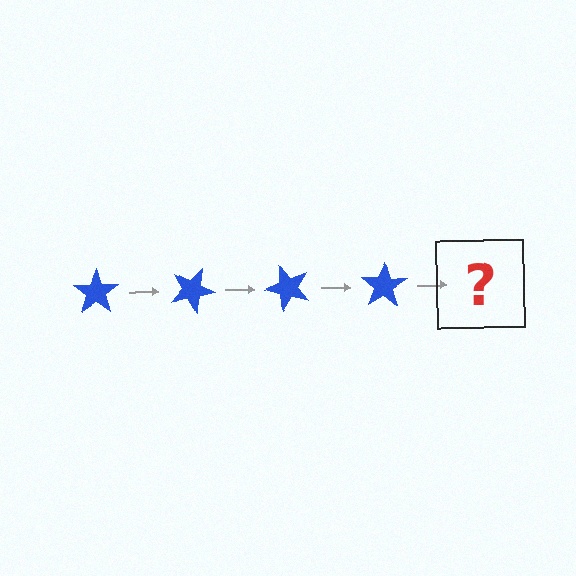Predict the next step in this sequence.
The next step is a blue star rotated 100 degrees.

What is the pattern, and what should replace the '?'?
The pattern is that the star rotates 25 degrees each step. The '?' should be a blue star rotated 100 degrees.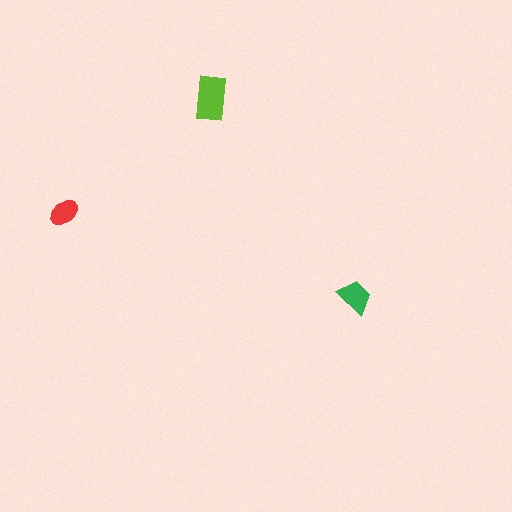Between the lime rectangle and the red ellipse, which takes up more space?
The lime rectangle.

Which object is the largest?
The lime rectangle.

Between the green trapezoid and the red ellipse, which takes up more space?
The green trapezoid.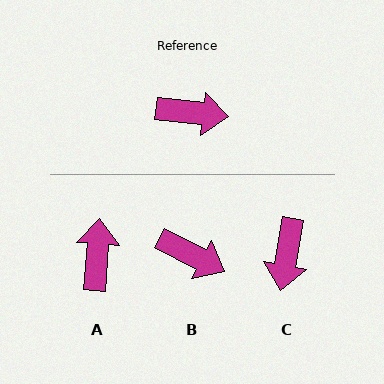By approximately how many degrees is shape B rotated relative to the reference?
Approximately 21 degrees clockwise.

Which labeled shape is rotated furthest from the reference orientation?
C, about 93 degrees away.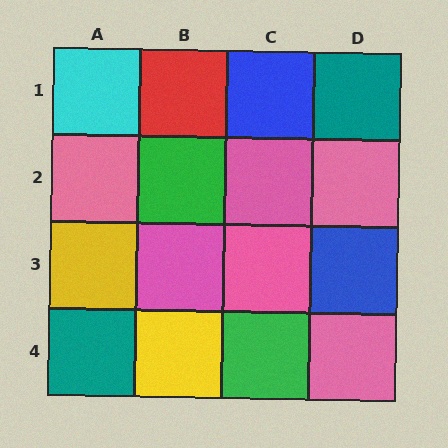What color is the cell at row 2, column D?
Pink.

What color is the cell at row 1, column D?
Teal.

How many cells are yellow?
2 cells are yellow.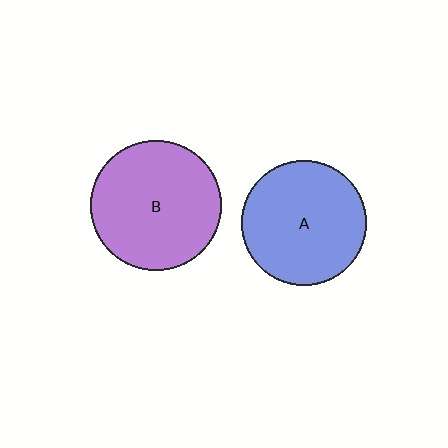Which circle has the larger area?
Circle B (purple).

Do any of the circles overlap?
No, none of the circles overlap.